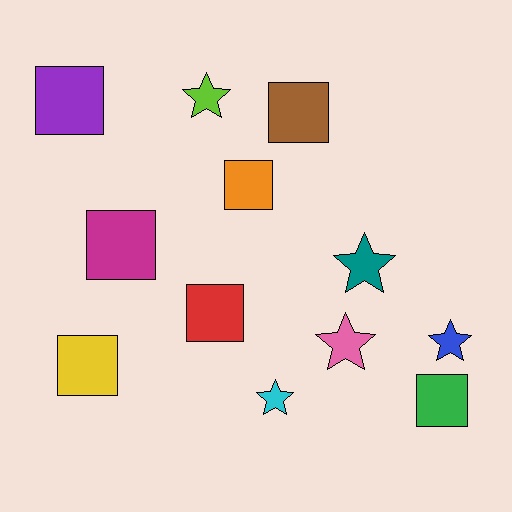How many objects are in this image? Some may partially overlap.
There are 12 objects.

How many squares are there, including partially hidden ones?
There are 7 squares.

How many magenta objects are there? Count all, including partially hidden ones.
There is 1 magenta object.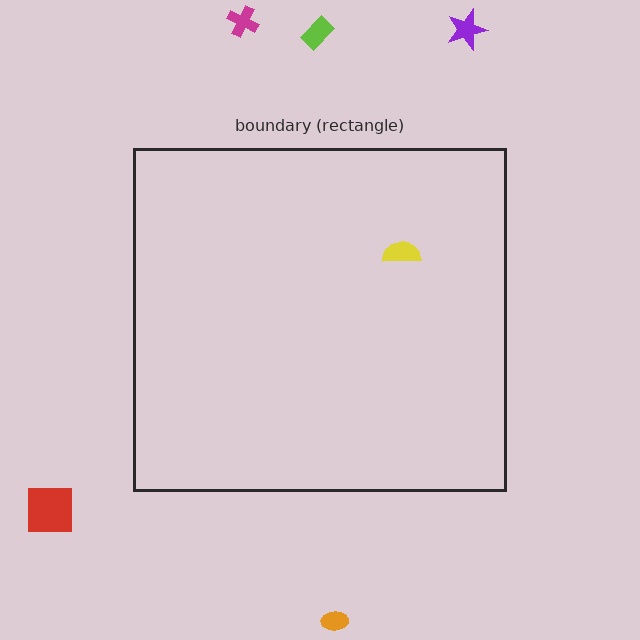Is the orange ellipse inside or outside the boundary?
Outside.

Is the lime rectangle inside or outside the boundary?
Outside.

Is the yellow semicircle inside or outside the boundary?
Inside.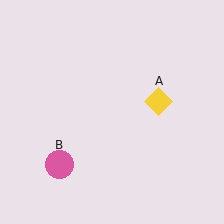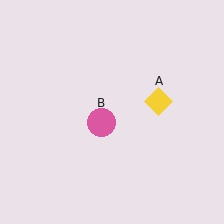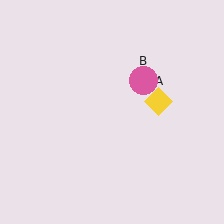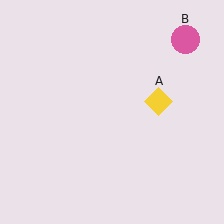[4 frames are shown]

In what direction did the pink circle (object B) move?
The pink circle (object B) moved up and to the right.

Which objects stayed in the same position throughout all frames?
Yellow diamond (object A) remained stationary.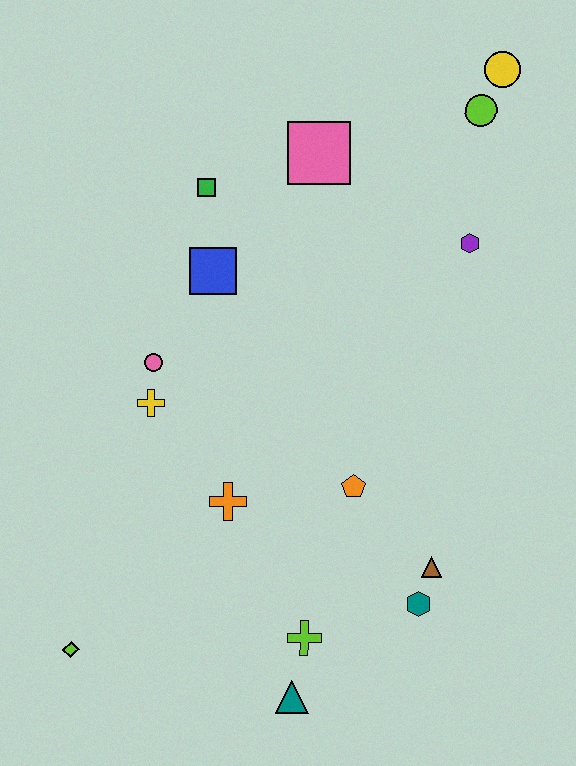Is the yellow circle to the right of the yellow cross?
Yes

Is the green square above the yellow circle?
No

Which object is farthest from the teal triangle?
The yellow circle is farthest from the teal triangle.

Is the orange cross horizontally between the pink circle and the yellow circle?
Yes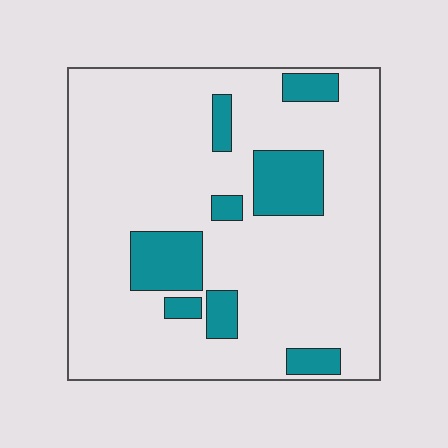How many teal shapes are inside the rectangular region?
8.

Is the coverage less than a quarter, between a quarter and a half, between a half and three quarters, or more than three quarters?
Less than a quarter.